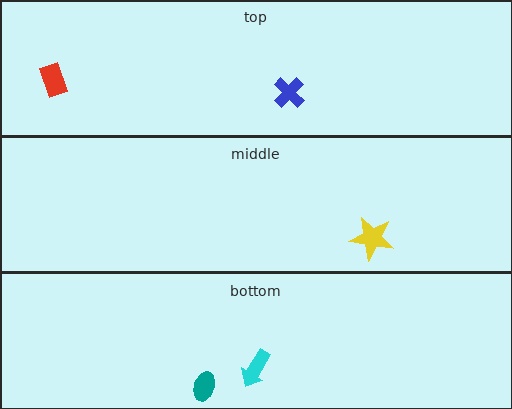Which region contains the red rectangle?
The top region.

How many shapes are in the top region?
2.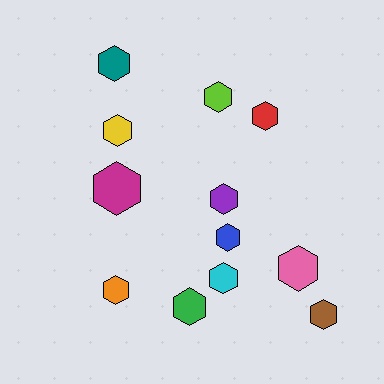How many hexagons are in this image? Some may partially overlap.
There are 12 hexagons.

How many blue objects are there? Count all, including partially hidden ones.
There is 1 blue object.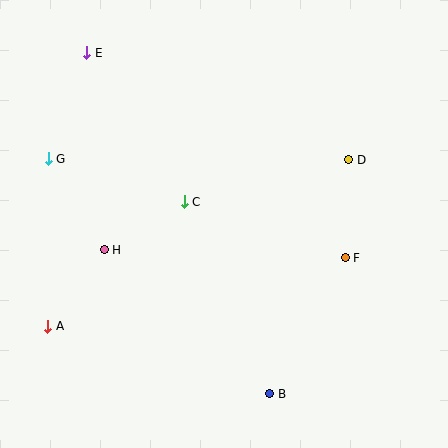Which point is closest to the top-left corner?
Point E is closest to the top-left corner.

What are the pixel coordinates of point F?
Point F is at (345, 258).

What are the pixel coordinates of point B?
Point B is at (270, 394).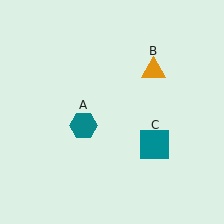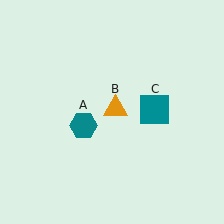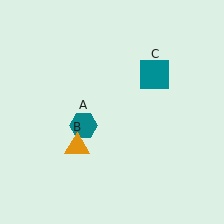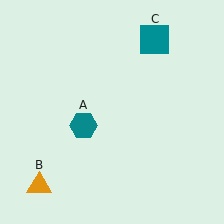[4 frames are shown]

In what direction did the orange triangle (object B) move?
The orange triangle (object B) moved down and to the left.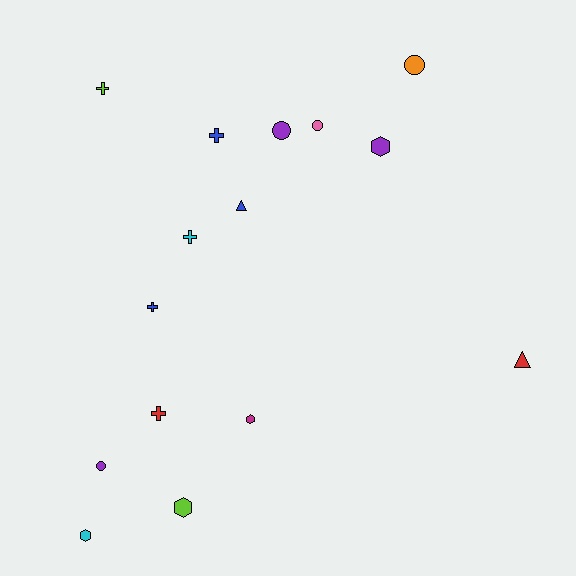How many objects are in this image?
There are 15 objects.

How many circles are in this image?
There are 4 circles.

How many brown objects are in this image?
There are no brown objects.